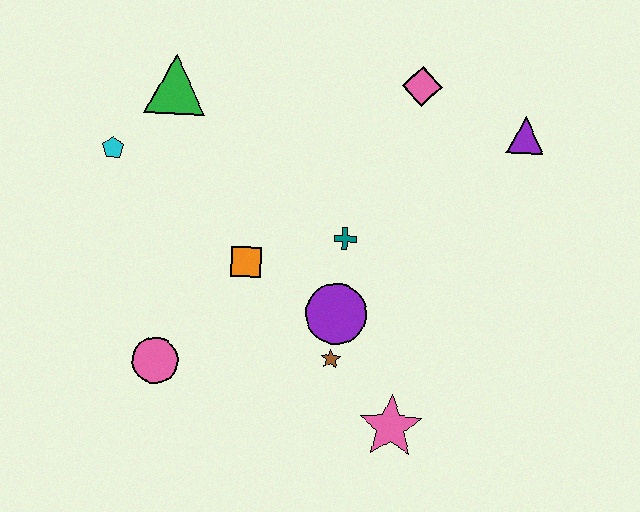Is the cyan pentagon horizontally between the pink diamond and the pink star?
No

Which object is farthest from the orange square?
The purple triangle is farthest from the orange square.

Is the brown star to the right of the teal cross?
No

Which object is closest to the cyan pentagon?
The green triangle is closest to the cyan pentagon.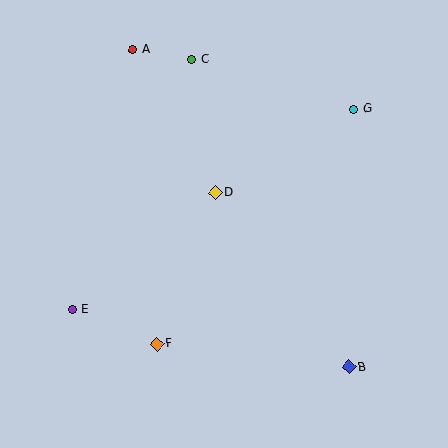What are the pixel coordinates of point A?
Point A is at (133, 50).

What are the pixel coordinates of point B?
Point B is at (349, 367).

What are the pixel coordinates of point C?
Point C is at (191, 59).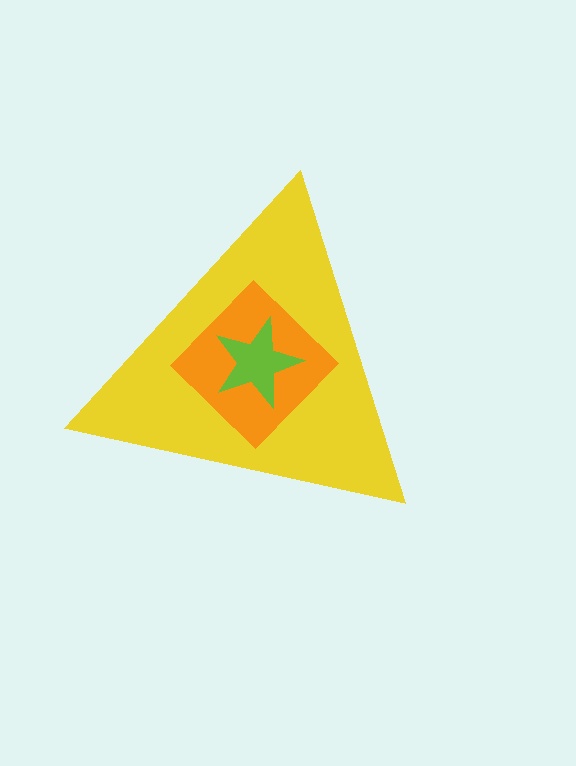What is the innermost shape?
The lime star.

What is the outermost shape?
The yellow triangle.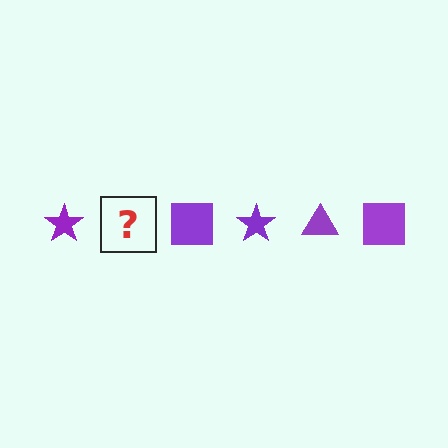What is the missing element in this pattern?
The missing element is a purple triangle.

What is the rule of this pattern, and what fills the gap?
The rule is that the pattern cycles through star, triangle, square shapes in purple. The gap should be filled with a purple triangle.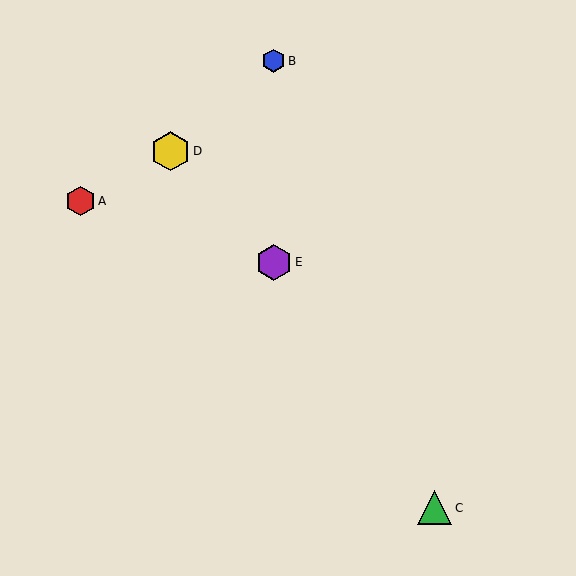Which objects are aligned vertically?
Objects B, E are aligned vertically.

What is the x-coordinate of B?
Object B is at x≈274.